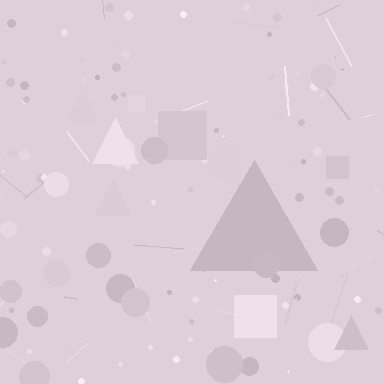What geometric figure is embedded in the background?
A triangle is embedded in the background.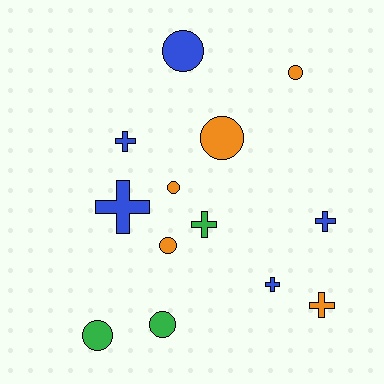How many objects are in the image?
There are 13 objects.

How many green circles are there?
There are 2 green circles.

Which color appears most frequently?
Orange, with 5 objects.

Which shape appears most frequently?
Circle, with 7 objects.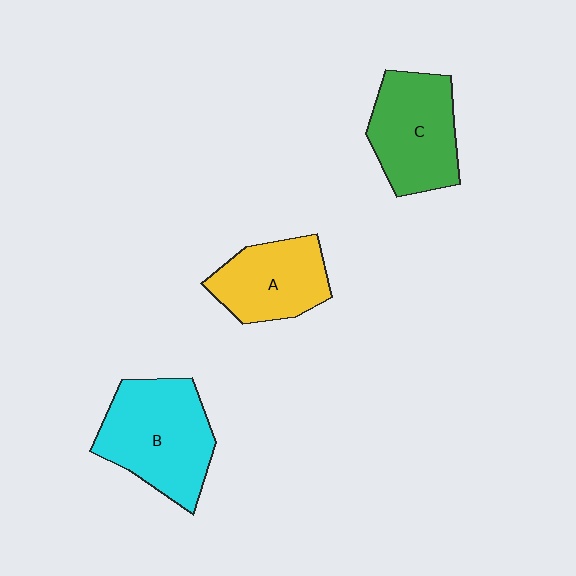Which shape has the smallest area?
Shape A (yellow).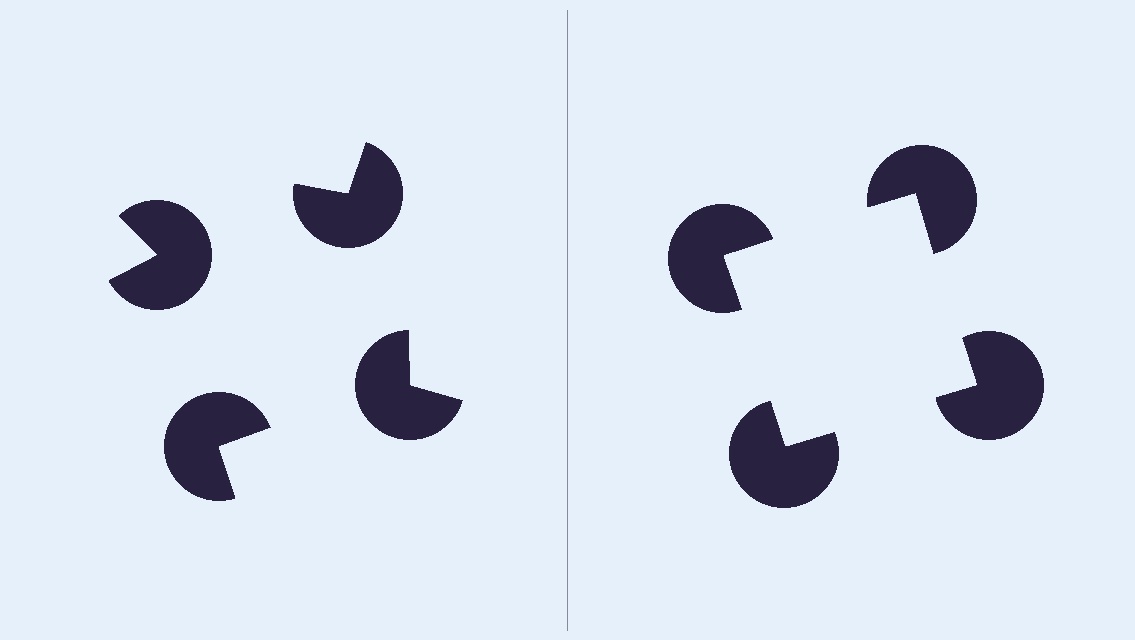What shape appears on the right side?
An illusory square.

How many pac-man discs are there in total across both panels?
8 — 4 on each side.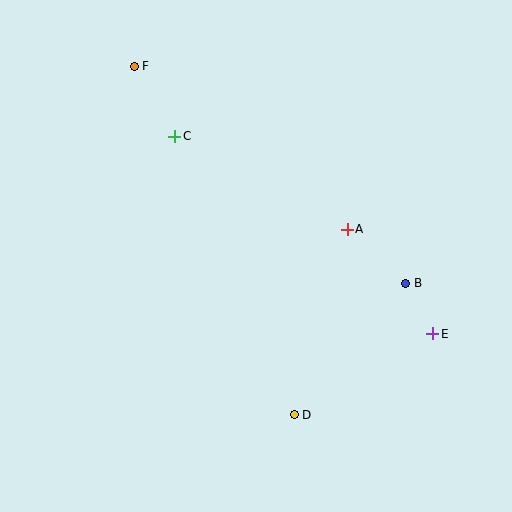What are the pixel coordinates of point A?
Point A is at (347, 229).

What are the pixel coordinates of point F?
Point F is at (134, 66).